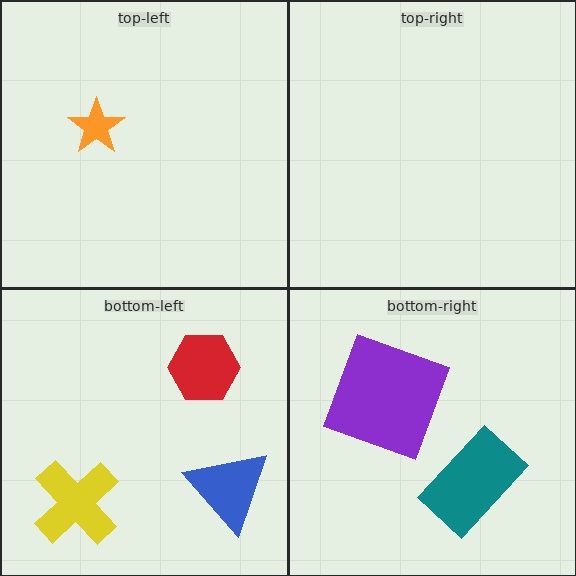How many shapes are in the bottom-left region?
3.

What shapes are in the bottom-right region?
The teal rectangle, the purple square.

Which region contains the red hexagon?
The bottom-left region.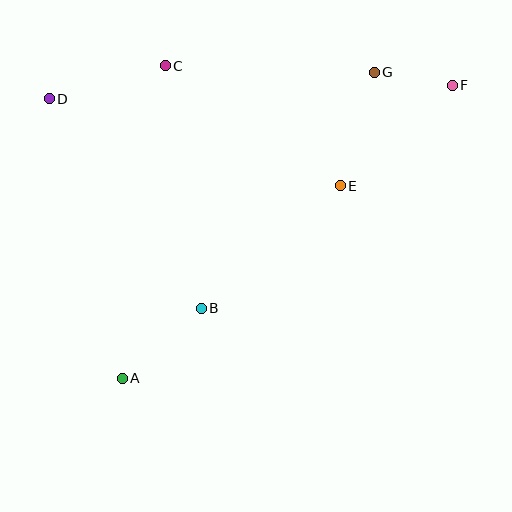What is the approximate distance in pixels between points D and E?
The distance between D and E is approximately 304 pixels.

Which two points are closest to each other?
Points F and G are closest to each other.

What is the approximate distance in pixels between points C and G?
The distance between C and G is approximately 209 pixels.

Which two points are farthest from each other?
Points A and F are farthest from each other.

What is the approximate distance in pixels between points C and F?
The distance between C and F is approximately 287 pixels.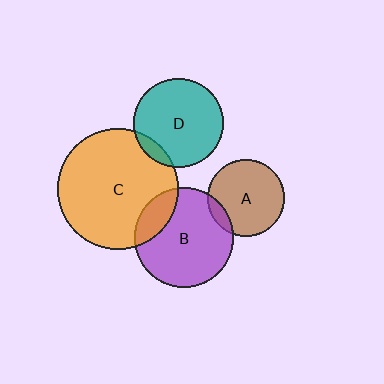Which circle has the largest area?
Circle C (orange).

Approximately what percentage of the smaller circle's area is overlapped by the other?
Approximately 20%.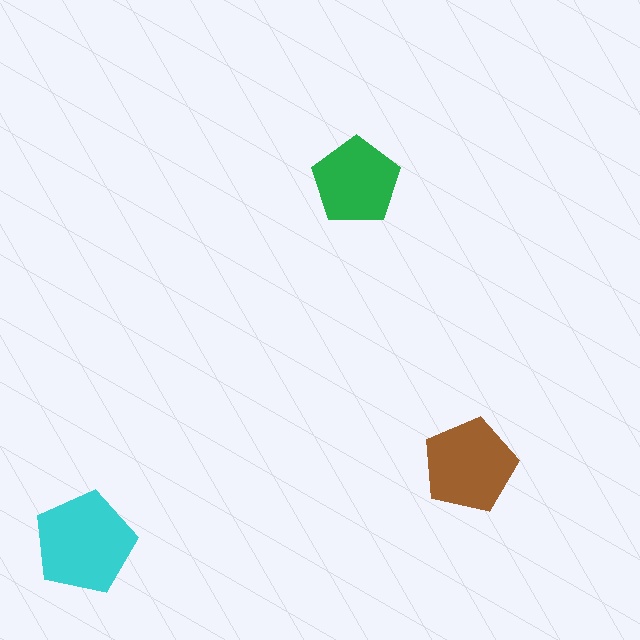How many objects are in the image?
There are 3 objects in the image.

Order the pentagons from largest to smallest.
the cyan one, the brown one, the green one.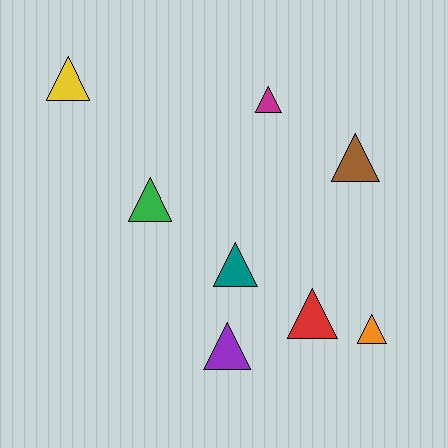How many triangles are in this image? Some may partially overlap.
There are 8 triangles.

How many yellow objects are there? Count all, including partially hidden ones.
There is 1 yellow object.